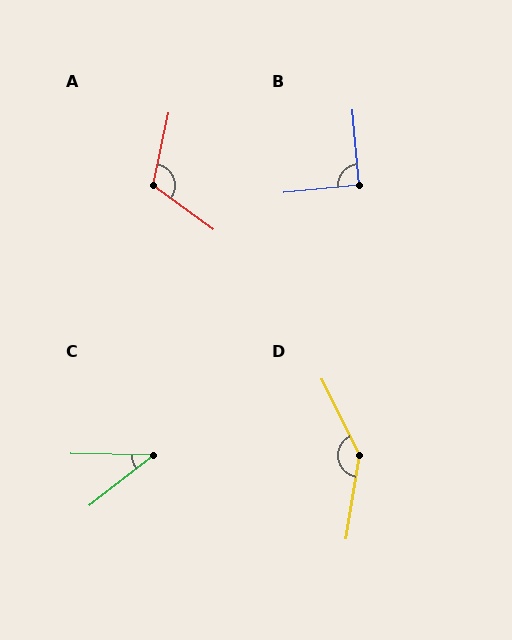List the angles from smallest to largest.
C (39°), B (91°), A (114°), D (145°).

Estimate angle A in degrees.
Approximately 114 degrees.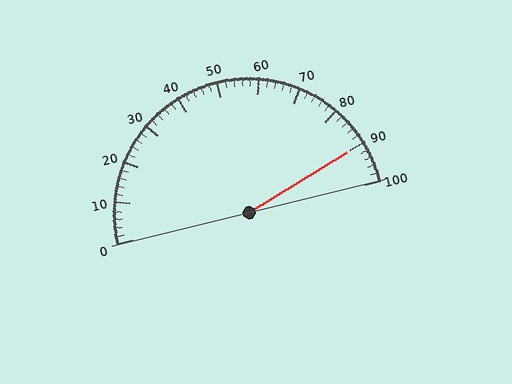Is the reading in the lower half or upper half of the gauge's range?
The reading is in the upper half of the range (0 to 100).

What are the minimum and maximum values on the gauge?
The gauge ranges from 0 to 100.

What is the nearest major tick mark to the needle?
The nearest major tick mark is 90.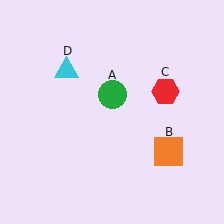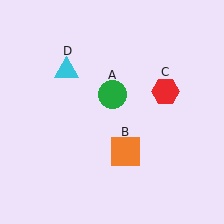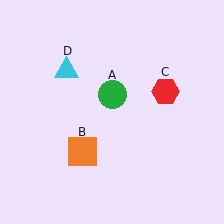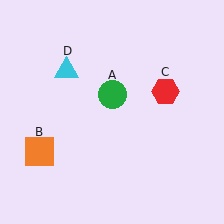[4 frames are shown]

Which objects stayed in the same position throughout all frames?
Green circle (object A) and red hexagon (object C) and cyan triangle (object D) remained stationary.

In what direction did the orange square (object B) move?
The orange square (object B) moved left.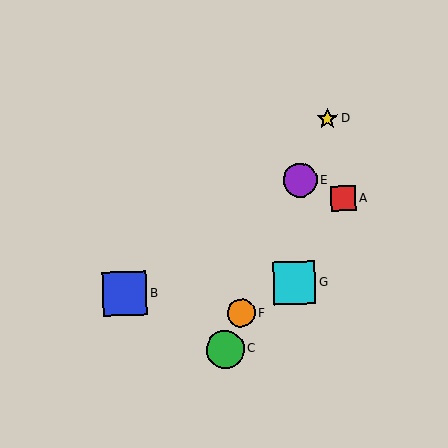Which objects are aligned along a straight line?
Objects C, D, E, F are aligned along a straight line.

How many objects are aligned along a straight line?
4 objects (C, D, E, F) are aligned along a straight line.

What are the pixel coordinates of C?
Object C is at (225, 349).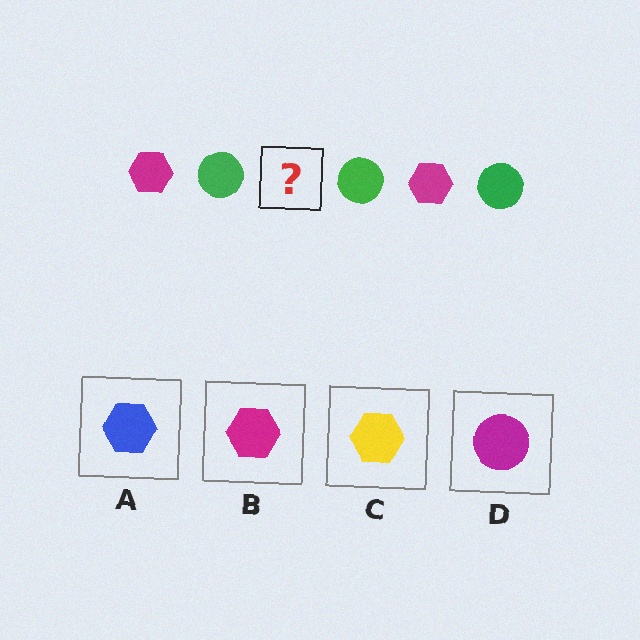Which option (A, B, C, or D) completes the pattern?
B.